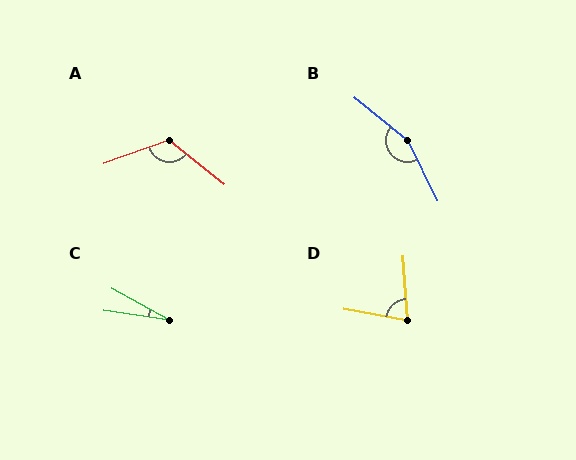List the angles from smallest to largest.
C (20°), D (75°), A (122°), B (155°).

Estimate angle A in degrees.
Approximately 122 degrees.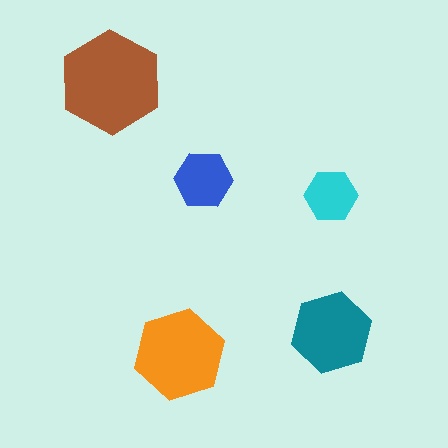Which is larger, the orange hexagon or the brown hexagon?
The brown one.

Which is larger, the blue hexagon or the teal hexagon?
The teal one.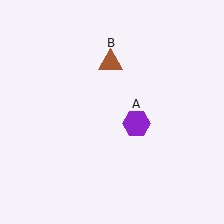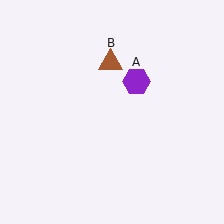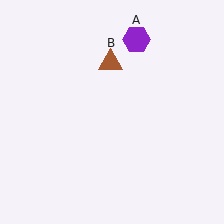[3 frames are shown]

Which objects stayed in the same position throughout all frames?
Brown triangle (object B) remained stationary.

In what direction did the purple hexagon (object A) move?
The purple hexagon (object A) moved up.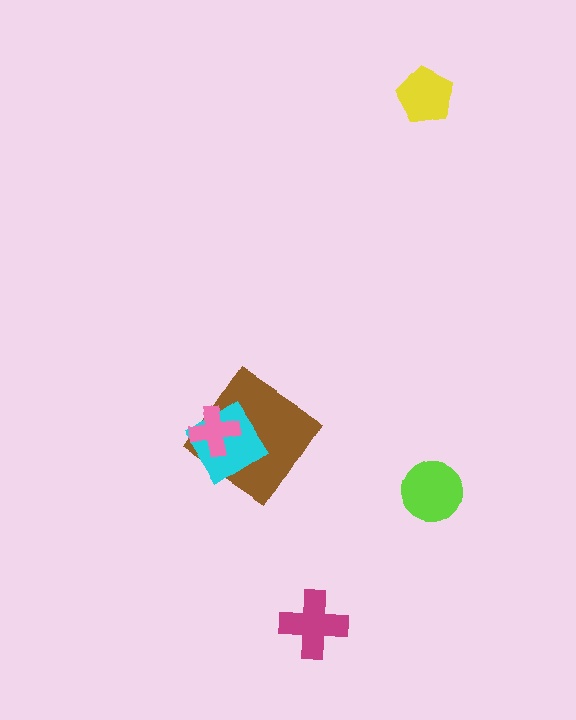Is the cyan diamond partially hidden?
Yes, it is partially covered by another shape.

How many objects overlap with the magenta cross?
0 objects overlap with the magenta cross.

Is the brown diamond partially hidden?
Yes, it is partially covered by another shape.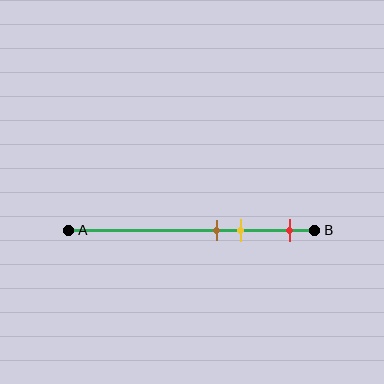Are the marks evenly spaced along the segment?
No, the marks are not evenly spaced.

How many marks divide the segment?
There are 3 marks dividing the segment.